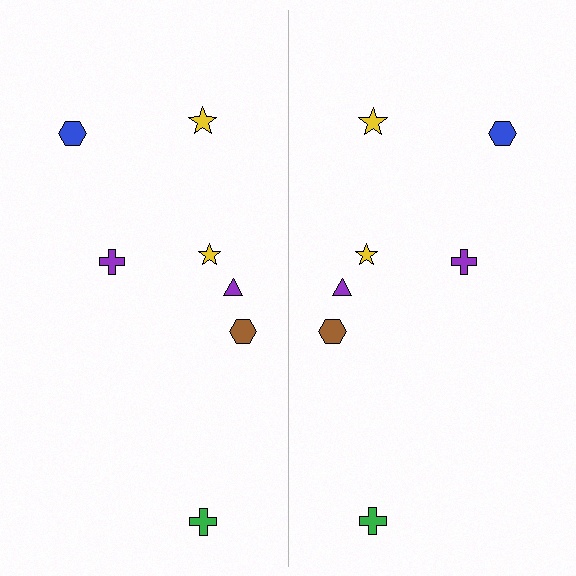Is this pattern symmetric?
Yes, this pattern has bilateral (reflection) symmetry.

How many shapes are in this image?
There are 14 shapes in this image.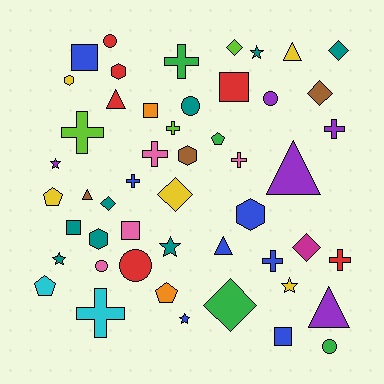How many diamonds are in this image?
There are 7 diamonds.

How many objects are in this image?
There are 50 objects.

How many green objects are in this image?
There are 4 green objects.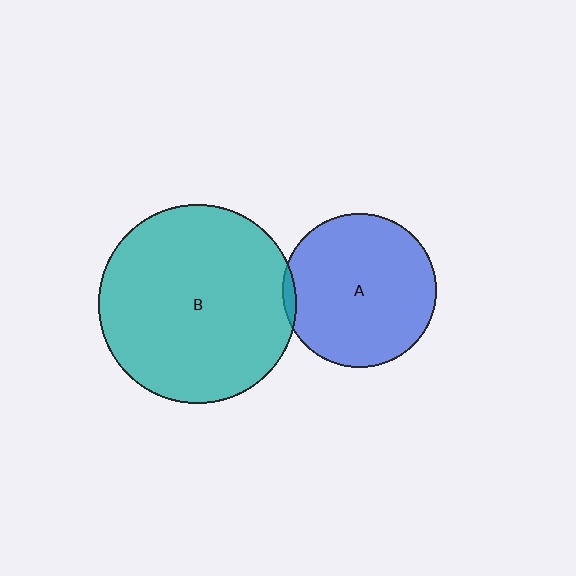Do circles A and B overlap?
Yes.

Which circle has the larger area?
Circle B (teal).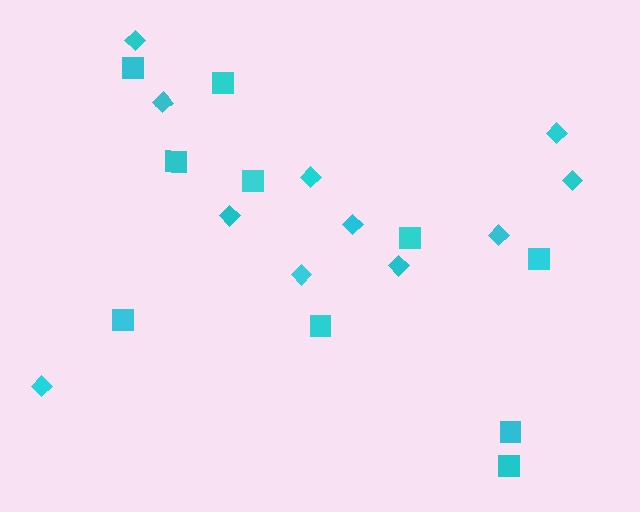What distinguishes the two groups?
There are 2 groups: one group of diamonds (11) and one group of squares (10).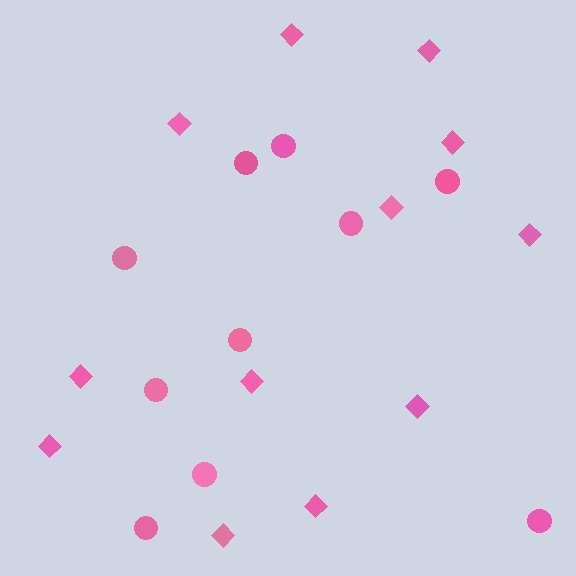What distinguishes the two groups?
There are 2 groups: one group of diamonds (12) and one group of circles (10).